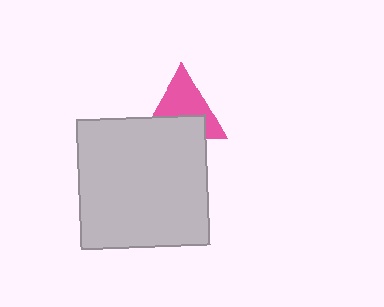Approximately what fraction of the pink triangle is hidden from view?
Roughly 42% of the pink triangle is hidden behind the light gray square.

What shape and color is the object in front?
The object in front is a light gray square.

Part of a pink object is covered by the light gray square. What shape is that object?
It is a triangle.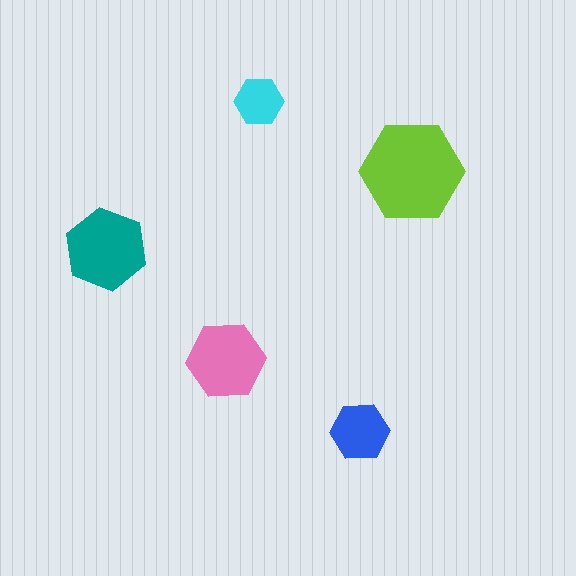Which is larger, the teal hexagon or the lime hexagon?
The lime one.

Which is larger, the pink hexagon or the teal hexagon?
The teal one.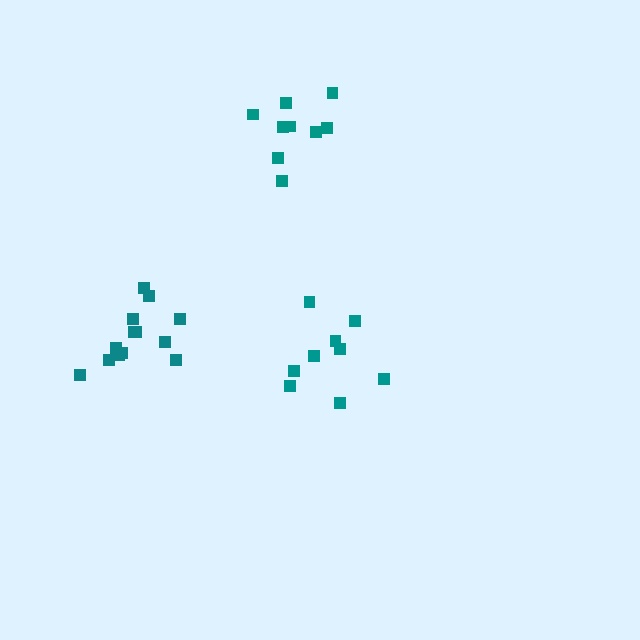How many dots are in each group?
Group 1: 13 dots, Group 2: 9 dots, Group 3: 9 dots (31 total).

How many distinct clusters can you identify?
There are 3 distinct clusters.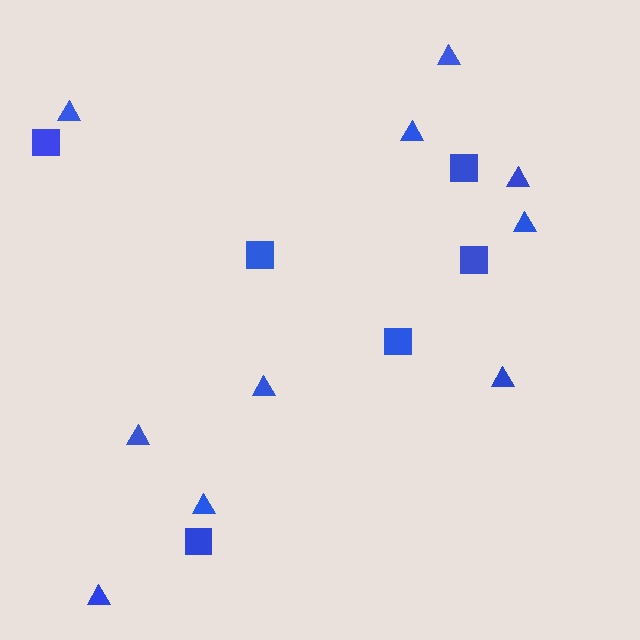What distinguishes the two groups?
There are 2 groups: one group of triangles (10) and one group of squares (6).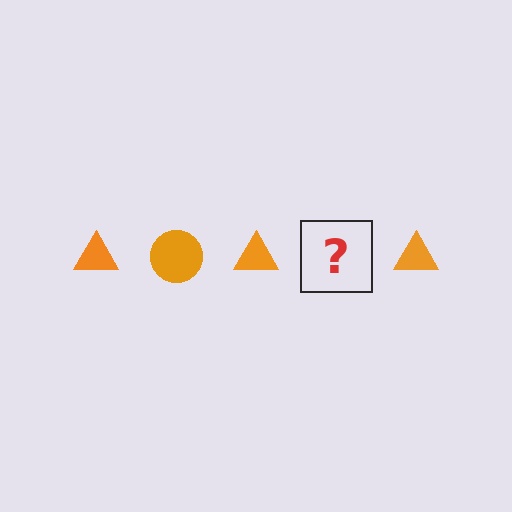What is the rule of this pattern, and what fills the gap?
The rule is that the pattern cycles through triangle, circle shapes in orange. The gap should be filled with an orange circle.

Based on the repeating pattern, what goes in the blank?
The blank should be an orange circle.